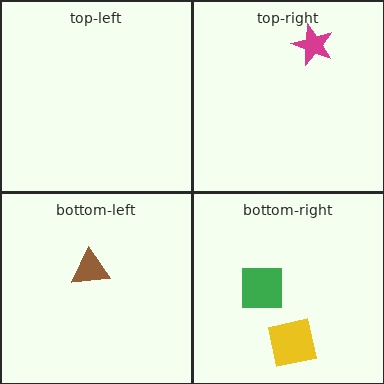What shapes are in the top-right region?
The magenta star.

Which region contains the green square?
The bottom-right region.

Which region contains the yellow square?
The bottom-right region.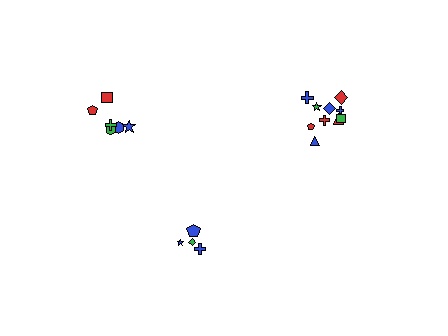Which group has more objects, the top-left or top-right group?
The top-right group.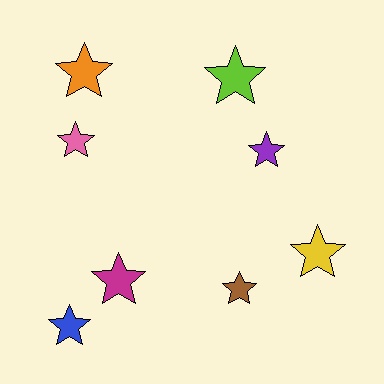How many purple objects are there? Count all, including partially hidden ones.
There is 1 purple object.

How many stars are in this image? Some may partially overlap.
There are 8 stars.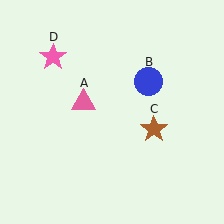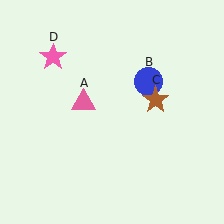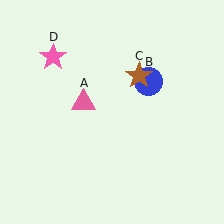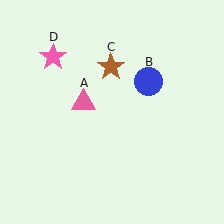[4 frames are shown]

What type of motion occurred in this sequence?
The brown star (object C) rotated counterclockwise around the center of the scene.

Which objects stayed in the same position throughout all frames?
Pink triangle (object A) and blue circle (object B) and pink star (object D) remained stationary.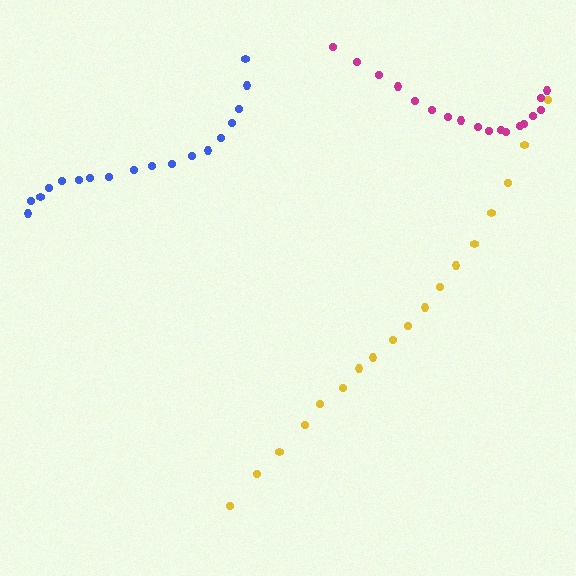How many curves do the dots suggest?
There are 3 distinct paths.